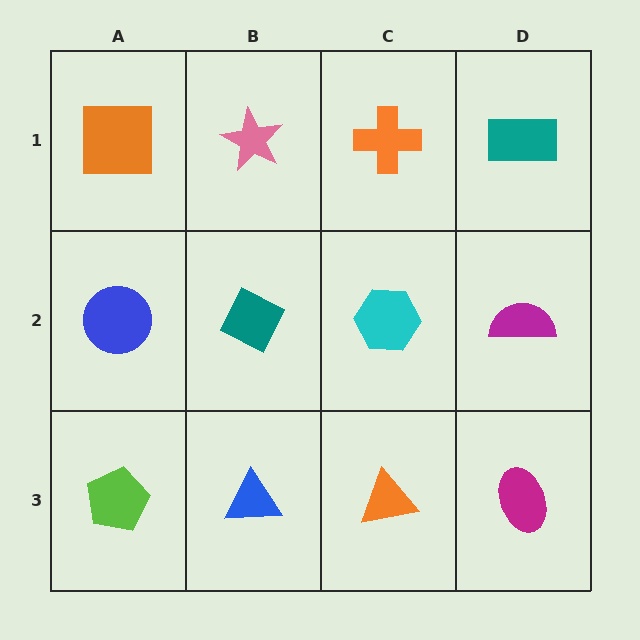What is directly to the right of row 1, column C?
A teal rectangle.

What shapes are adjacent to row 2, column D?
A teal rectangle (row 1, column D), a magenta ellipse (row 3, column D), a cyan hexagon (row 2, column C).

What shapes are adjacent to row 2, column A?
An orange square (row 1, column A), a lime pentagon (row 3, column A), a teal diamond (row 2, column B).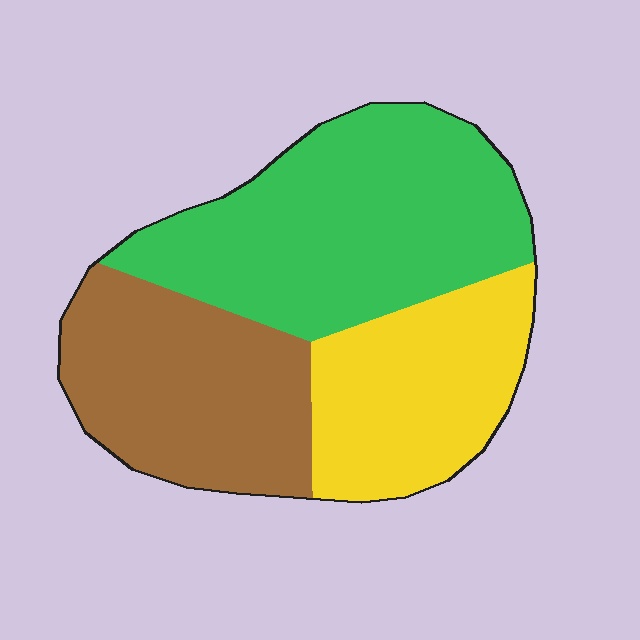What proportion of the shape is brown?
Brown takes up between a quarter and a half of the shape.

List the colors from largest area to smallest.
From largest to smallest: green, brown, yellow.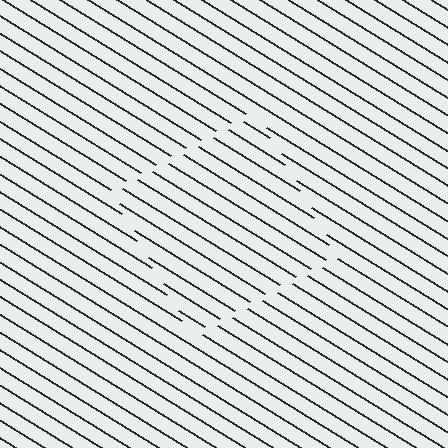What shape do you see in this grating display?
An illusory square. The interior of the shape contains the same grating, shifted by half a period — the contour is defined by the phase discontinuity where line-ends from the inner and outer gratings abut.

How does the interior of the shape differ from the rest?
The interior of the shape contains the same grating, shifted by half a period — the contour is defined by the phase discontinuity where line-ends from the inner and outer gratings abut.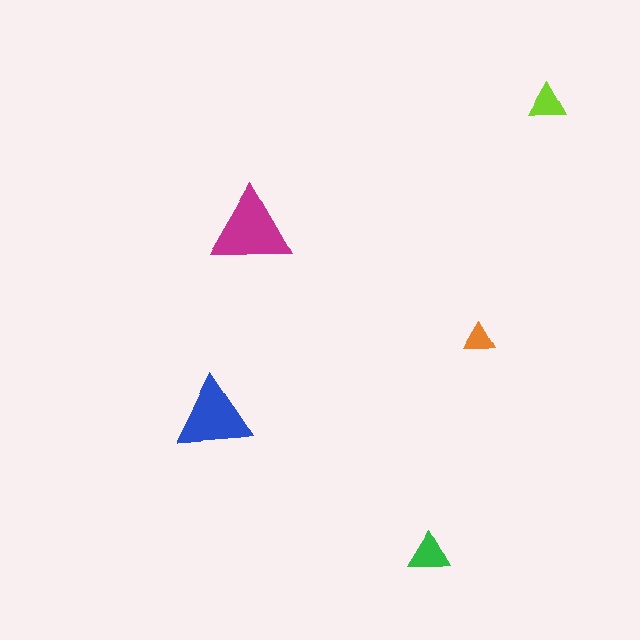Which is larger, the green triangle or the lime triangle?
The green one.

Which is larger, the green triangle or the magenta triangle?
The magenta one.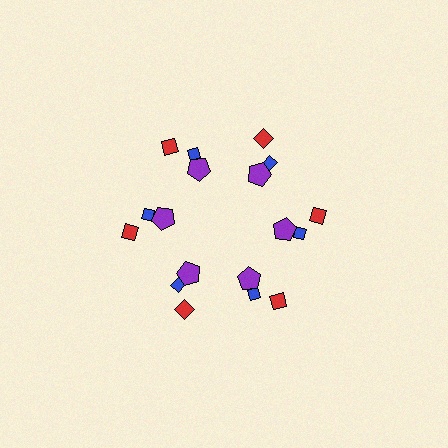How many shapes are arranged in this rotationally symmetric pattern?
There are 18 shapes, arranged in 6 groups of 3.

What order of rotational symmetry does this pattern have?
This pattern has 6-fold rotational symmetry.